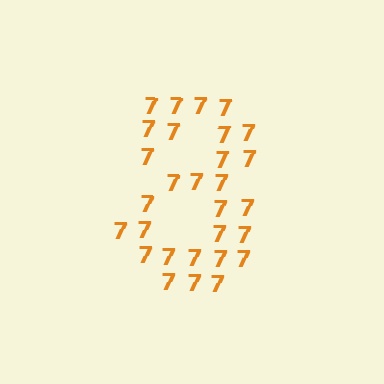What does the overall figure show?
The overall figure shows the digit 8.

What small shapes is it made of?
It is made of small digit 7's.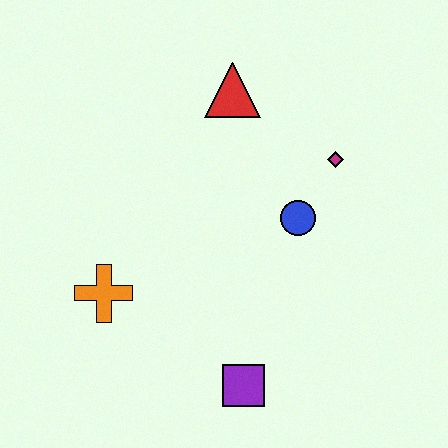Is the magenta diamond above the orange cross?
Yes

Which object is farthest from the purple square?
The red triangle is farthest from the purple square.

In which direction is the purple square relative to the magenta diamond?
The purple square is below the magenta diamond.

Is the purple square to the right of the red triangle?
Yes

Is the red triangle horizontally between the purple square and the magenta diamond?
No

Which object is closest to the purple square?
The orange cross is closest to the purple square.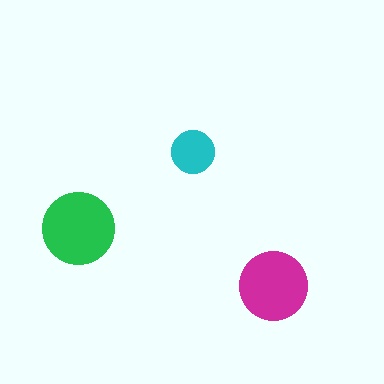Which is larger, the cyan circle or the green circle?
The green one.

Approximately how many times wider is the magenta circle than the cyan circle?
About 1.5 times wider.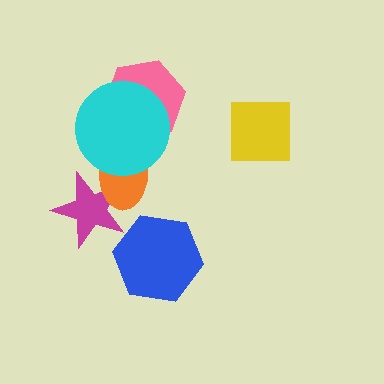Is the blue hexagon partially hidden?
No, no other shape covers it.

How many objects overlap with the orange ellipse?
2 objects overlap with the orange ellipse.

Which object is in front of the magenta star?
The orange ellipse is in front of the magenta star.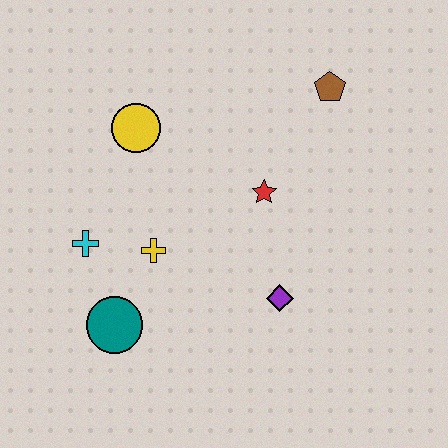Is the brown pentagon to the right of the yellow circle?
Yes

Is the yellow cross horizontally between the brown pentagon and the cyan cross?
Yes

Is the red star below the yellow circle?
Yes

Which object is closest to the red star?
The purple diamond is closest to the red star.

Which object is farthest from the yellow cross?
The brown pentagon is farthest from the yellow cross.